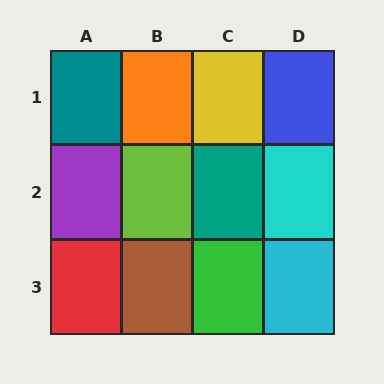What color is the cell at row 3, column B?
Brown.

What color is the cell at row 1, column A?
Teal.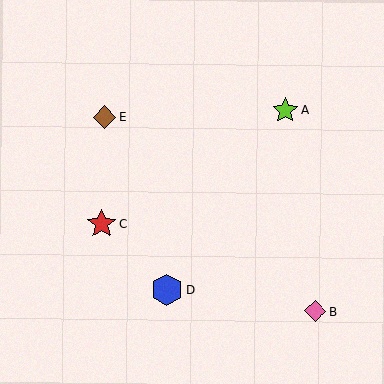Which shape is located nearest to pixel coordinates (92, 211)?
The red star (labeled C) at (101, 224) is nearest to that location.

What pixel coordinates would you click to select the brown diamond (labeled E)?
Click at (104, 117) to select the brown diamond E.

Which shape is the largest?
The blue hexagon (labeled D) is the largest.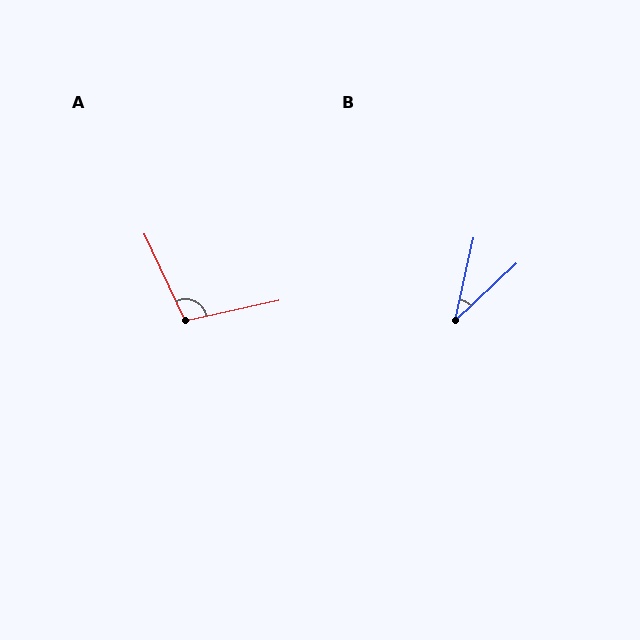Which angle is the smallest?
B, at approximately 34 degrees.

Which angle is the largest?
A, at approximately 103 degrees.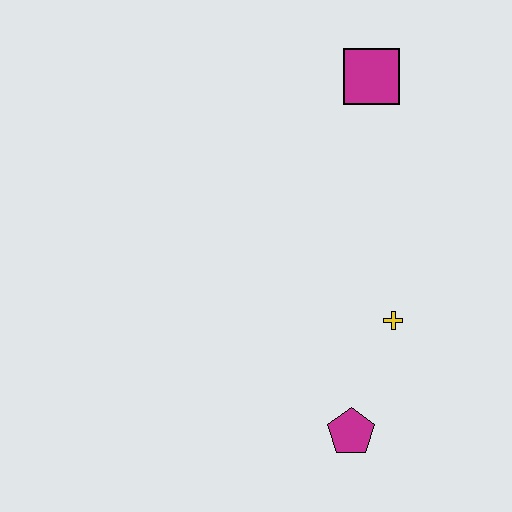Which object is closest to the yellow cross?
The magenta pentagon is closest to the yellow cross.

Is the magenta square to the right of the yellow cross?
No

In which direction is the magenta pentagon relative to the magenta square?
The magenta pentagon is below the magenta square.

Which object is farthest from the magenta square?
The magenta pentagon is farthest from the magenta square.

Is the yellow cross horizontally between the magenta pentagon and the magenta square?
No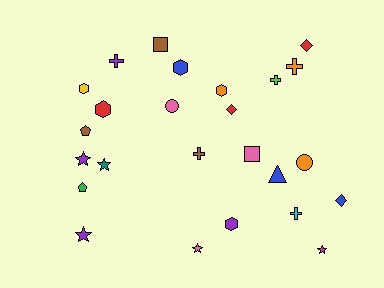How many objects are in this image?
There are 25 objects.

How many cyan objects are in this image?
There is 1 cyan object.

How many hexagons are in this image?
There are 5 hexagons.